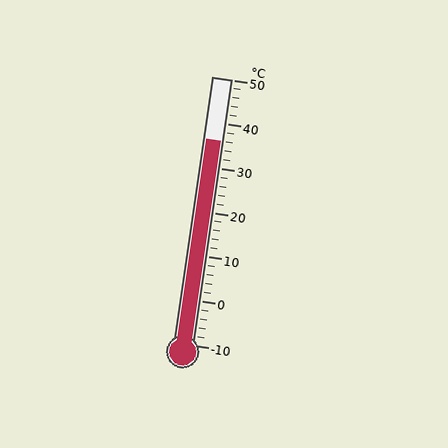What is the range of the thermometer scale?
The thermometer scale ranges from -10°C to 50°C.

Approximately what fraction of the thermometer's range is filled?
The thermometer is filled to approximately 75% of its range.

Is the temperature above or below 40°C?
The temperature is below 40°C.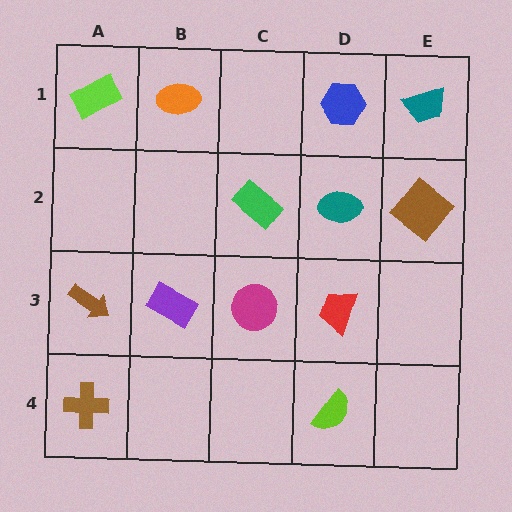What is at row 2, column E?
A brown diamond.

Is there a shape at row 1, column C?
No, that cell is empty.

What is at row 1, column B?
An orange ellipse.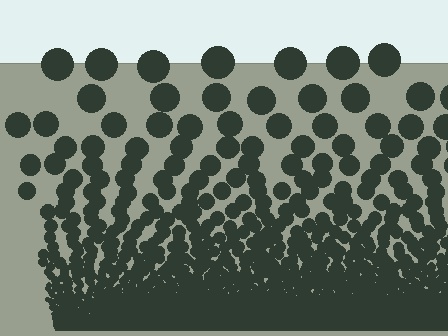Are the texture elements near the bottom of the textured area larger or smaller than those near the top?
Smaller. The gradient is inverted — elements near the bottom are smaller and denser.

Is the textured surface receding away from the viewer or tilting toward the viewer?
The surface appears to tilt toward the viewer. Texture elements get larger and sparser toward the top.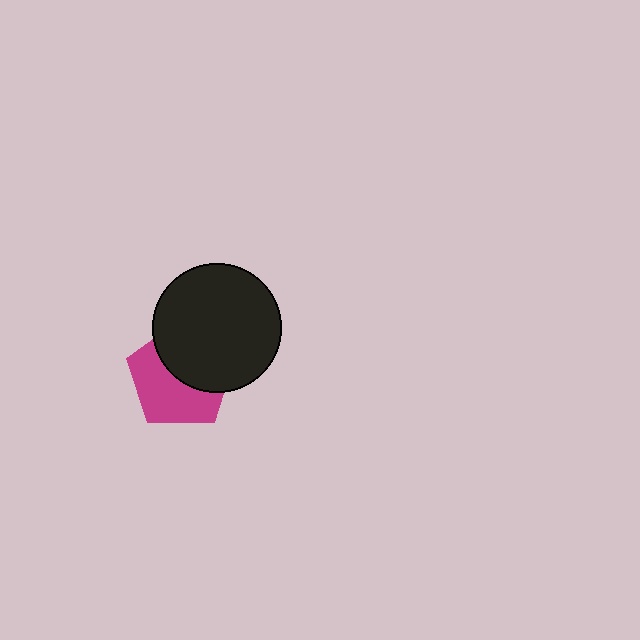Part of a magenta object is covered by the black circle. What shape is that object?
It is a pentagon.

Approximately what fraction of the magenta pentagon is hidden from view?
Roughly 47% of the magenta pentagon is hidden behind the black circle.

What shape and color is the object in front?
The object in front is a black circle.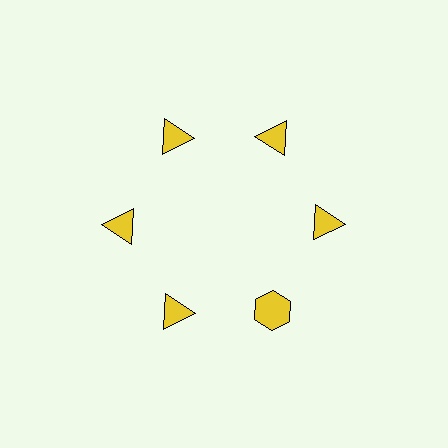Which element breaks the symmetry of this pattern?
The yellow hexagon at roughly the 5 o'clock position breaks the symmetry. All other shapes are yellow triangles.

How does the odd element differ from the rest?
It has a different shape: hexagon instead of triangle.